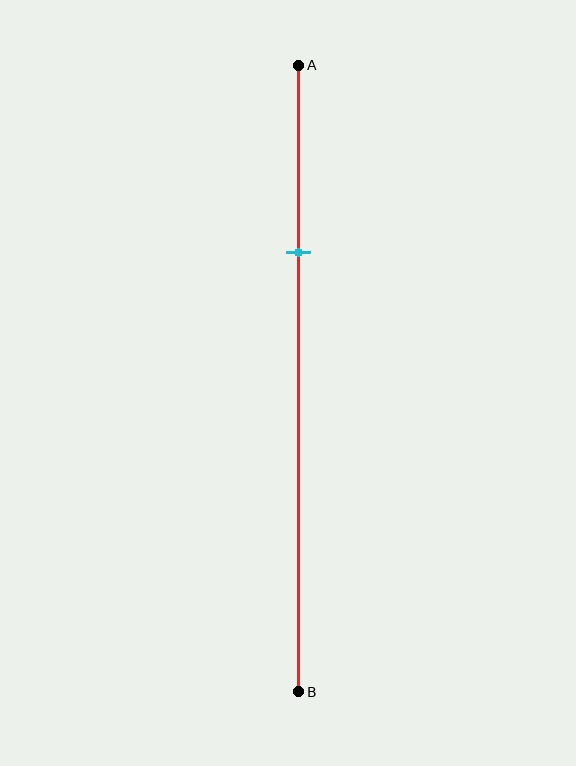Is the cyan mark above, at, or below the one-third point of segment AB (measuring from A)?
The cyan mark is above the one-third point of segment AB.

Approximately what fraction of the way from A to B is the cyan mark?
The cyan mark is approximately 30% of the way from A to B.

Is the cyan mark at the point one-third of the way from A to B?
No, the mark is at about 30% from A, not at the 33% one-third point.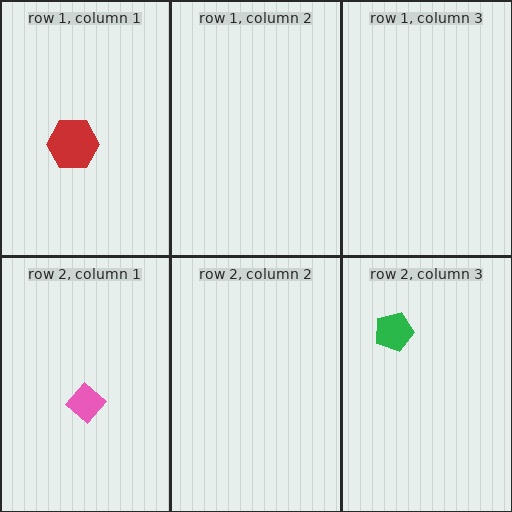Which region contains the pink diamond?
The row 2, column 1 region.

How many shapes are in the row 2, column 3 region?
1.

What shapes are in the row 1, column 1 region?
The red hexagon.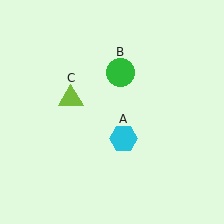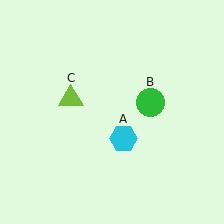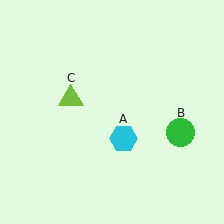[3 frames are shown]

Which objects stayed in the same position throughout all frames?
Cyan hexagon (object A) and lime triangle (object C) remained stationary.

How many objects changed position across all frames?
1 object changed position: green circle (object B).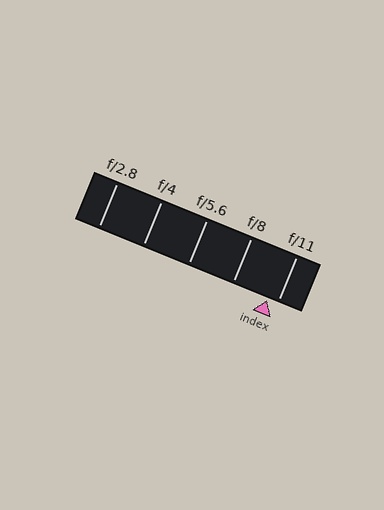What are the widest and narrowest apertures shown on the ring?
The widest aperture shown is f/2.8 and the narrowest is f/11.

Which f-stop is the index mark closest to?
The index mark is closest to f/11.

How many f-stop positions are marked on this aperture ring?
There are 5 f-stop positions marked.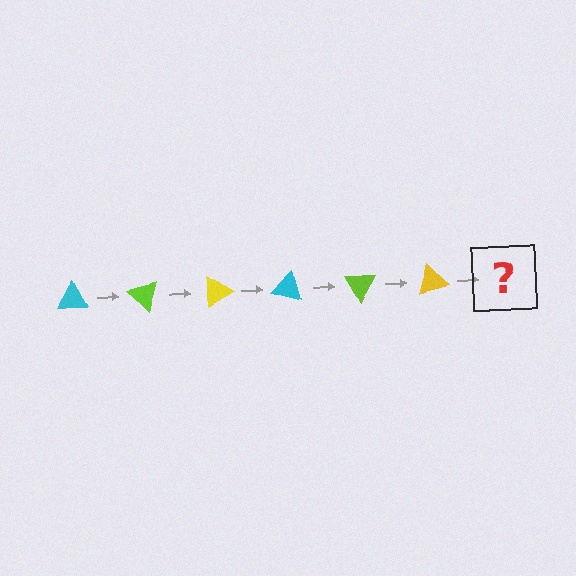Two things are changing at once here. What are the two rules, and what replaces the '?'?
The two rules are that it rotates 45 degrees each step and the color cycles through cyan, lime, and yellow. The '?' should be a cyan triangle, rotated 270 degrees from the start.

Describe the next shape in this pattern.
It should be a cyan triangle, rotated 270 degrees from the start.